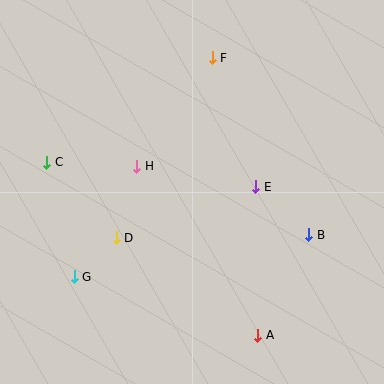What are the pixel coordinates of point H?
Point H is at (137, 166).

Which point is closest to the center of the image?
Point H at (137, 166) is closest to the center.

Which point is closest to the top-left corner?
Point C is closest to the top-left corner.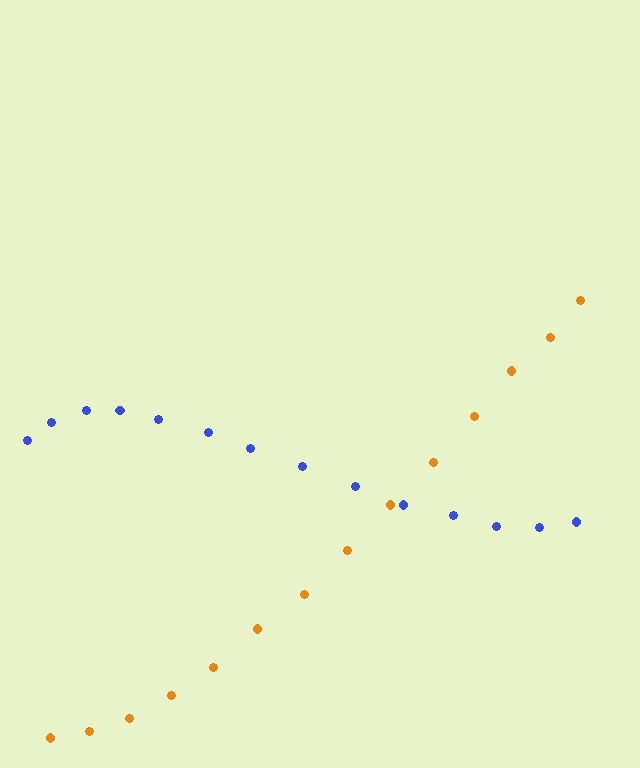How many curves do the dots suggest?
There are 2 distinct paths.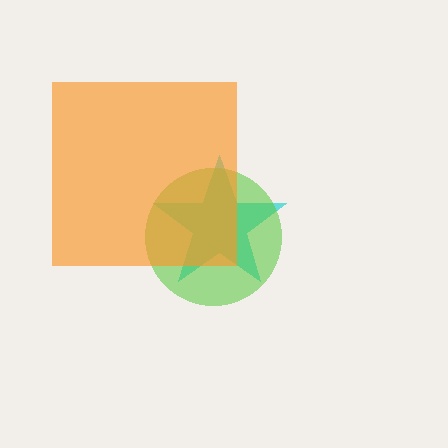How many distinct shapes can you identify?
There are 3 distinct shapes: a cyan star, a lime circle, an orange square.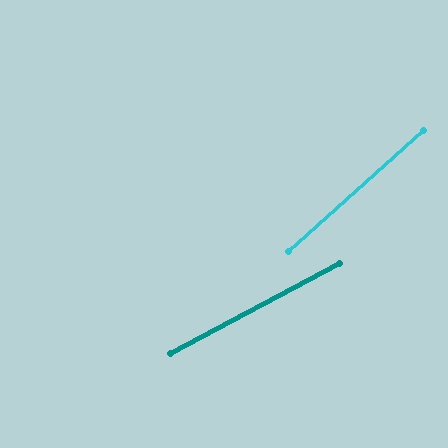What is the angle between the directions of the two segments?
Approximately 14 degrees.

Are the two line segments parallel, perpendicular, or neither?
Neither parallel nor perpendicular — they differ by about 14°.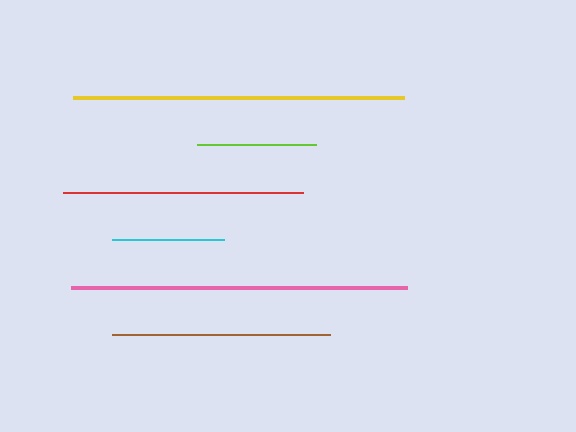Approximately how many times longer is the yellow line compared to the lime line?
The yellow line is approximately 2.8 times the length of the lime line.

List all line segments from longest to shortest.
From longest to shortest: pink, yellow, red, brown, lime, cyan.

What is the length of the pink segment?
The pink segment is approximately 337 pixels long.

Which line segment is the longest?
The pink line is the longest at approximately 337 pixels.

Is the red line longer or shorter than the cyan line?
The red line is longer than the cyan line.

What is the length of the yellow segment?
The yellow segment is approximately 330 pixels long.